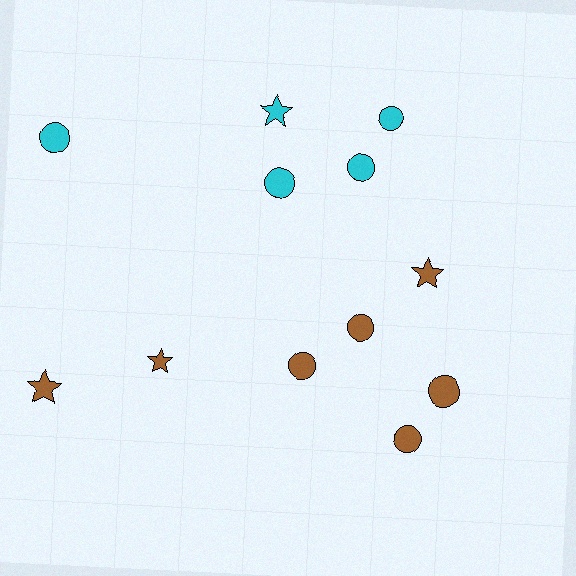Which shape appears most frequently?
Circle, with 8 objects.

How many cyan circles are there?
There are 4 cyan circles.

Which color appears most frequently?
Brown, with 7 objects.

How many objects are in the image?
There are 12 objects.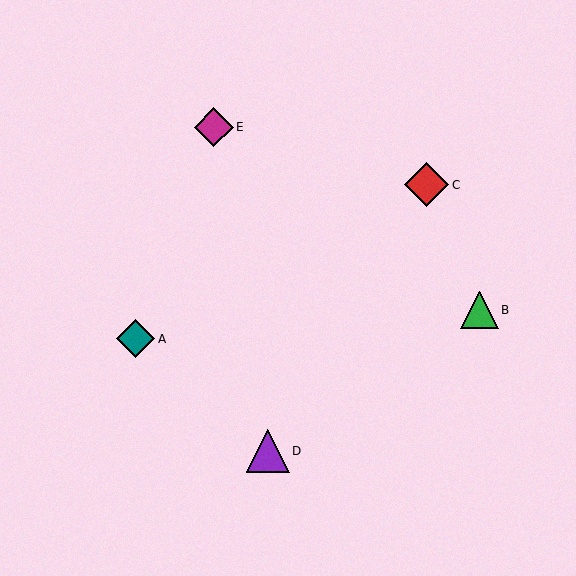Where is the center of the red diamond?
The center of the red diamond is at (427, 185).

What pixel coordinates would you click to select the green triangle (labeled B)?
Click at (480, 310) to select the green triangle B.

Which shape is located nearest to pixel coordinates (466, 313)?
The green triangle (labeled B) at (480, 310) is nearest to that location.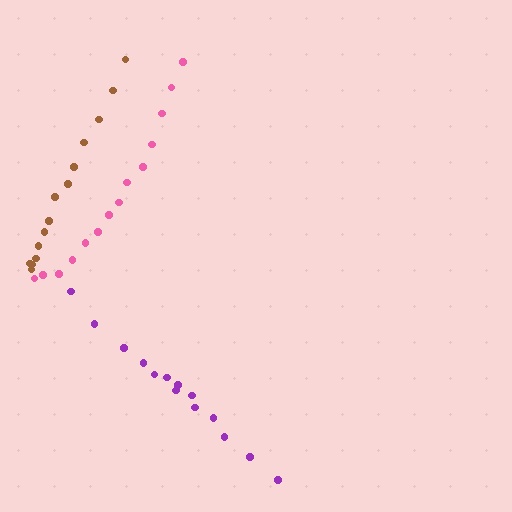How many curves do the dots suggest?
There are 3 distinct paths.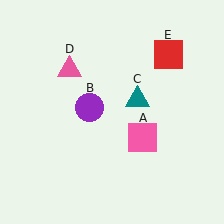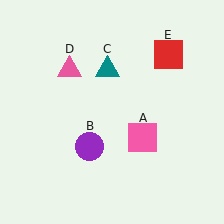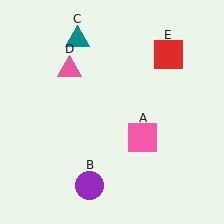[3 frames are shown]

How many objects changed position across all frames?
2 objects changed position: purple circle (object B), teal triangle (object C).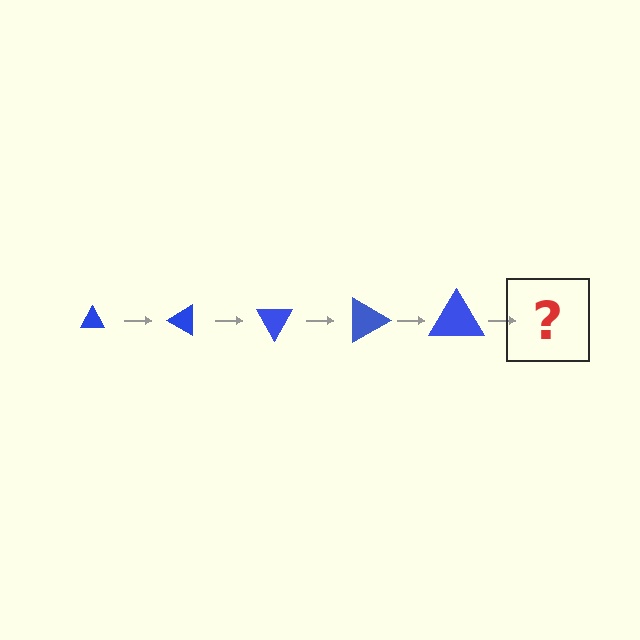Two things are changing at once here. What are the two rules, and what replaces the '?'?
The two rules are that the triangle grows larger each step and it rotates 30 degrees each step. The '?' should be a triangle, larger than the previous one and rotated 150 degrees from the start.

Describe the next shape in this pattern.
It should be a triangle, larger than the previous one and rotated 150 degrees from the start.